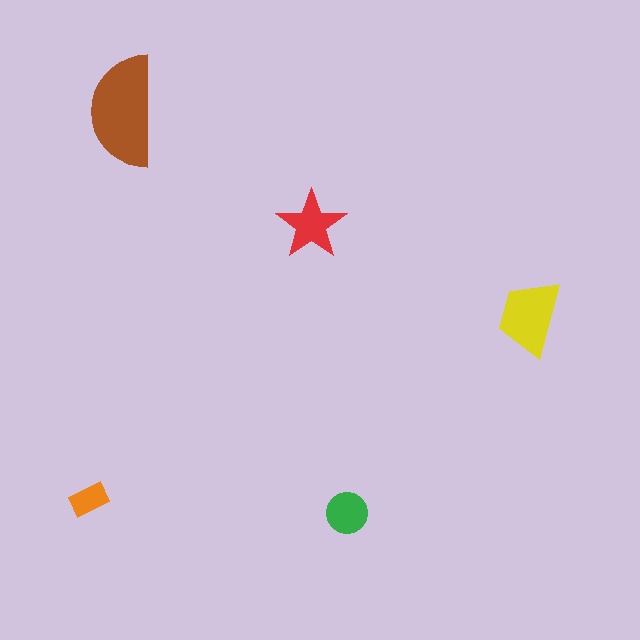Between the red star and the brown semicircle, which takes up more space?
The brown semicircle.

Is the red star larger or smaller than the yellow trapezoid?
Smaller.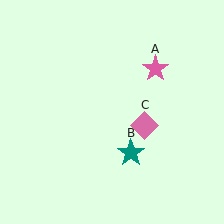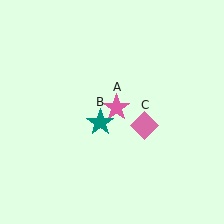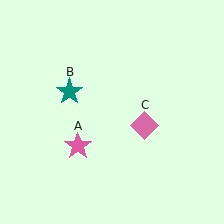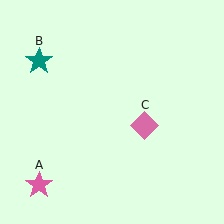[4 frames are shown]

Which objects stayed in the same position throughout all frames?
Pink diamond (object C) remained stationary.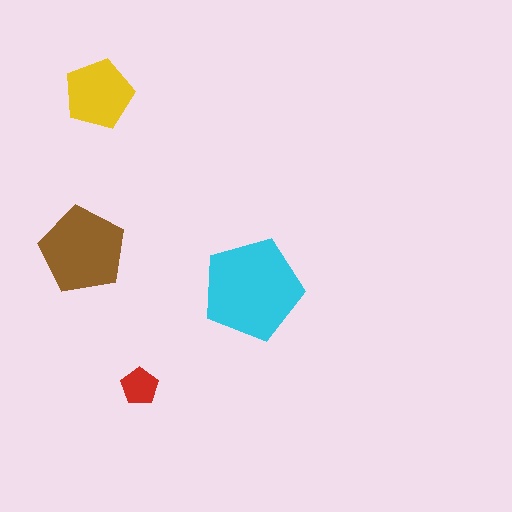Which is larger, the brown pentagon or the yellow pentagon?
The brown one.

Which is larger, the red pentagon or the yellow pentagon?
The yellow one.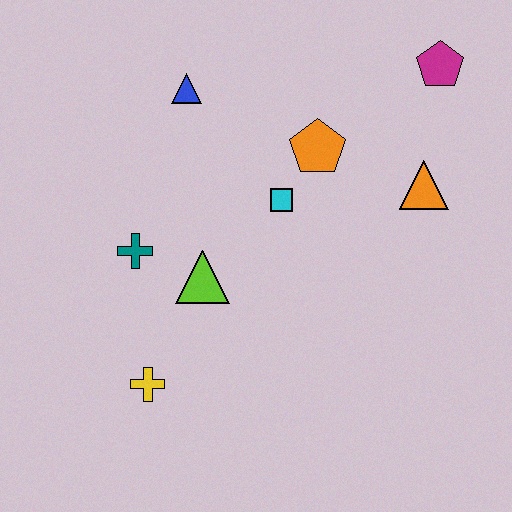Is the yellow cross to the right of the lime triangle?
No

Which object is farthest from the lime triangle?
The magenta pentagon is farthest from the lime triangle.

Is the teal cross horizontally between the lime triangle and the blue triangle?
No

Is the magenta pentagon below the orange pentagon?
No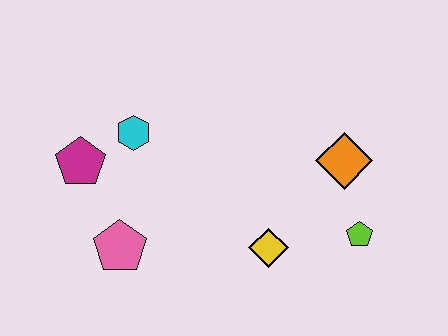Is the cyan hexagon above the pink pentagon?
Yes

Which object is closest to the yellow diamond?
The lime pentagon is closest to the yellow diamond.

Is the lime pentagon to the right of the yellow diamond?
Yes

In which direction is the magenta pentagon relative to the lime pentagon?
The magenta pentagon is to the left of the lime pentagon.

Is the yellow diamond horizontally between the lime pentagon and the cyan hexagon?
Yes